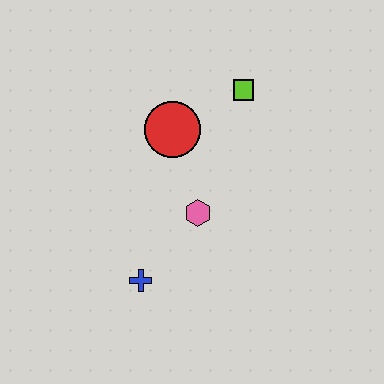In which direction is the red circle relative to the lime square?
The red circle is to the left of the lime square.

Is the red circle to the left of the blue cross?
No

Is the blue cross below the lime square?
Yes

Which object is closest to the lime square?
The red circle is closest to the lime square.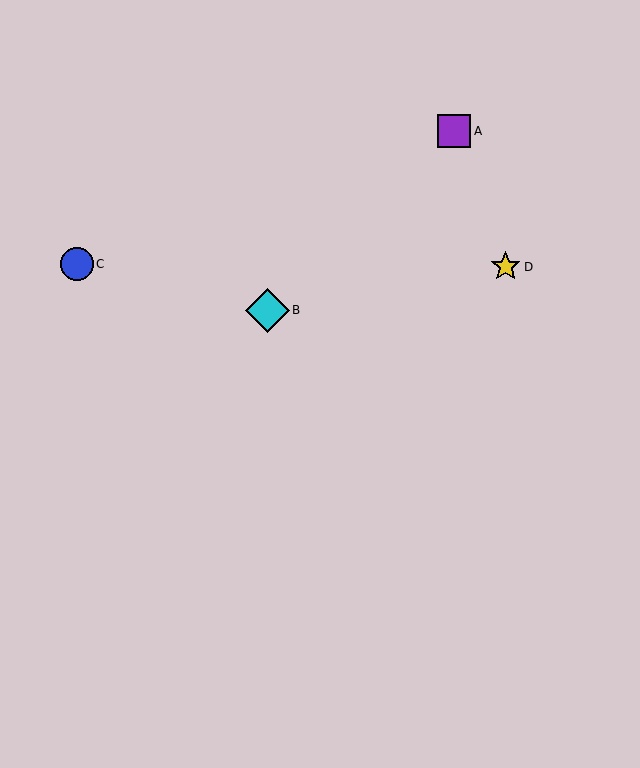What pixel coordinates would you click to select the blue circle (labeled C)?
Click at (77, 264) to select the blue circle C.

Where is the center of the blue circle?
The center of the blue circle is at (77, 264).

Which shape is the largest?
The cyan diamond (labeled B) is the largest.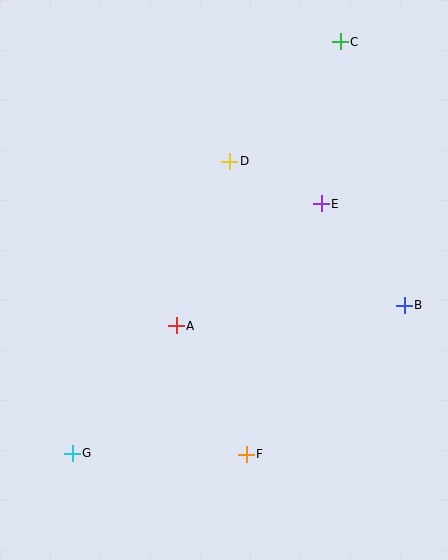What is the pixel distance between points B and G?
The distance between B and G is 363 pixels.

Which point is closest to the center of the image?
Point A at (176, 326) is closest to the center.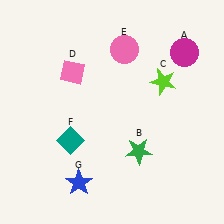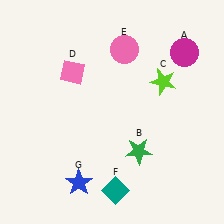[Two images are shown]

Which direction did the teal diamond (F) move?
The teal diamond (F) moved down.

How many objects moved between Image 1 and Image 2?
1 object moved between the two images.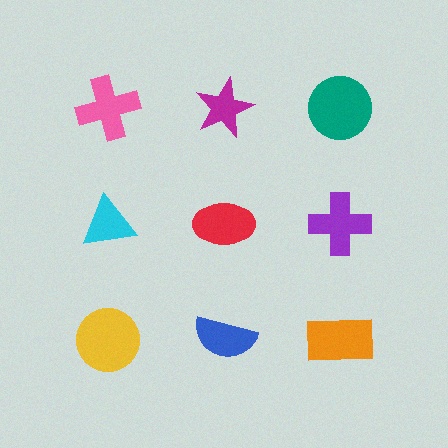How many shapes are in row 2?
3 shapes.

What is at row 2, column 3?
A purple cross.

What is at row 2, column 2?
A red ellipse.